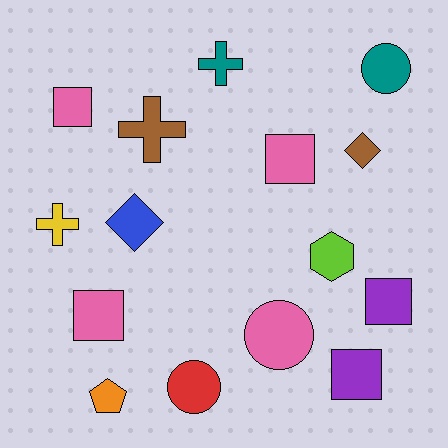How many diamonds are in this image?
There are 2 diamonds.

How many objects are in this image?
There are 15 objects.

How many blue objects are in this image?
There is 1 blue object.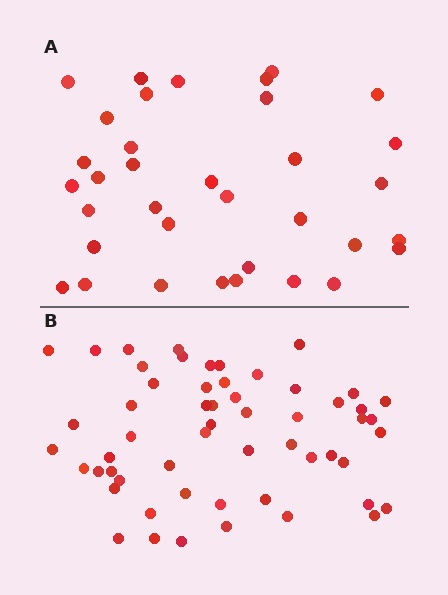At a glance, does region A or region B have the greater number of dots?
Region B (the bottom region) has more dots.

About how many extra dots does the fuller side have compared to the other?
Region B has approximately 20 more dots than region A.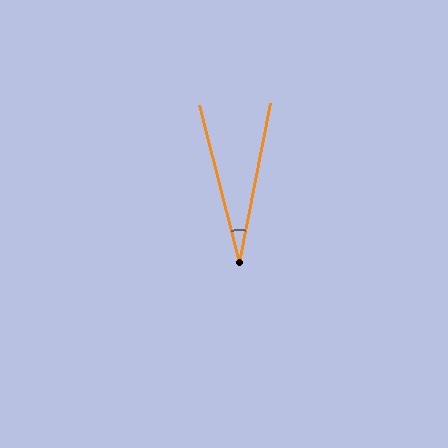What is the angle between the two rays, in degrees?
Approximately 25 degrees.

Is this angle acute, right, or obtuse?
It is acute.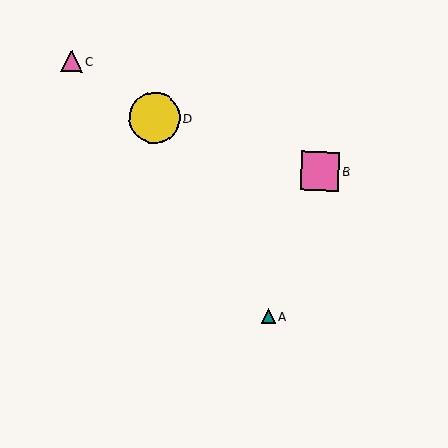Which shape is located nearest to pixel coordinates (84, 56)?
The pink triangle (labeled C) at (72, 61) is nearest to that location.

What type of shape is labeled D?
Shape D is a yellow circle.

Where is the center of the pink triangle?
The center of the pink triangle is at (72, 61).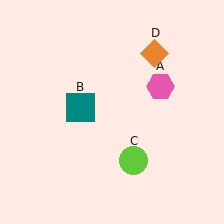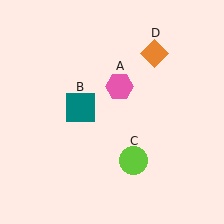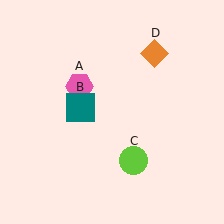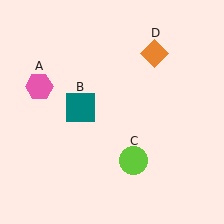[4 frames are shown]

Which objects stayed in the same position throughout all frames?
Teal square (object B) and lime circle (object C) and orange diamond (object D) remained stationary.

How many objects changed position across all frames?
1 object changed position: pink hexagon (object A).